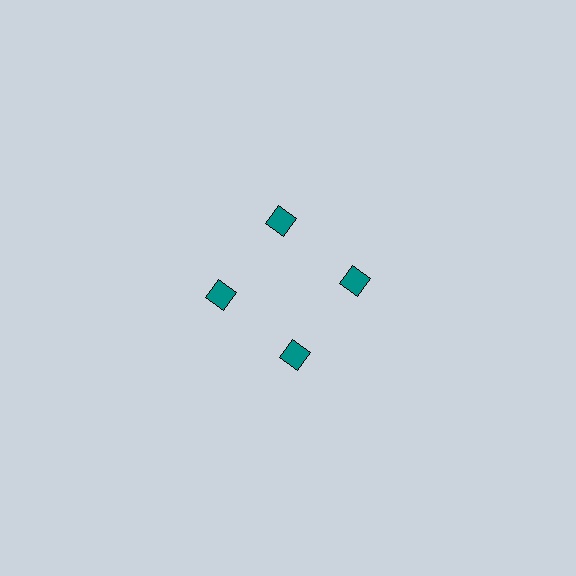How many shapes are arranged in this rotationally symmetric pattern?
There are 4 shapes, arranged in 4 groups of 1.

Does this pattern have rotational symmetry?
Yes, this pattern has 4-fold rotational symmetry. It looks the same after rotating 90 degrees around the center.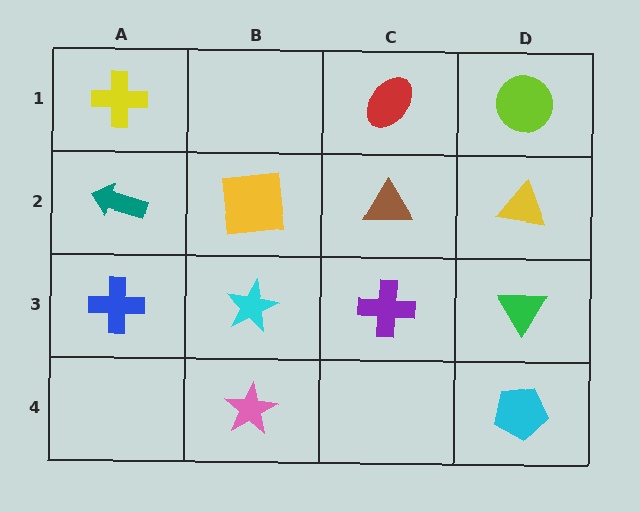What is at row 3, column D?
A green triangle.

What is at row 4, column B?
A pink star.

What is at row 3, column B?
A cyan star.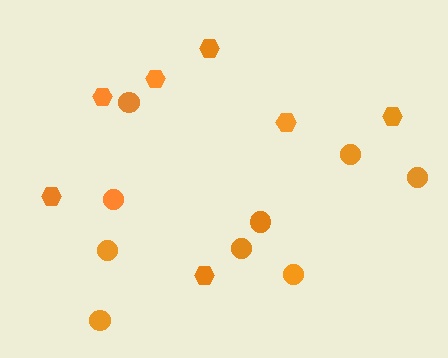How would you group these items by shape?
There are 2 groups: one group of hexagons (7) and one group of circles (9).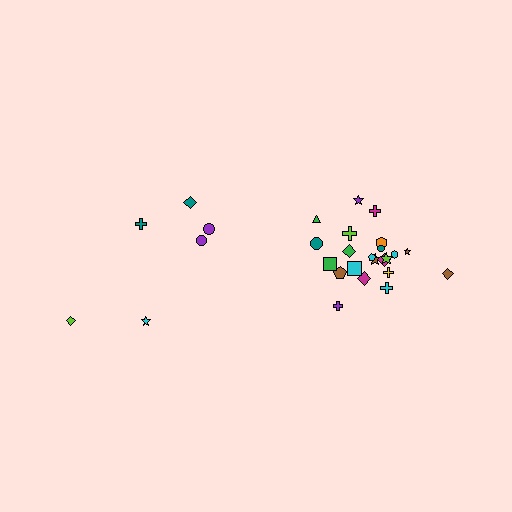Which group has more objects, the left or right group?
The right group.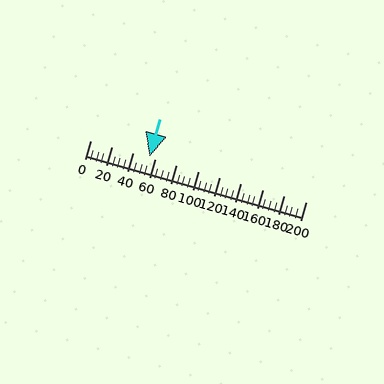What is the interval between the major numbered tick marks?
The major tick marks are spaced 20 units apart.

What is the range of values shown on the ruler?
The ruler shows values from 0 to 200.